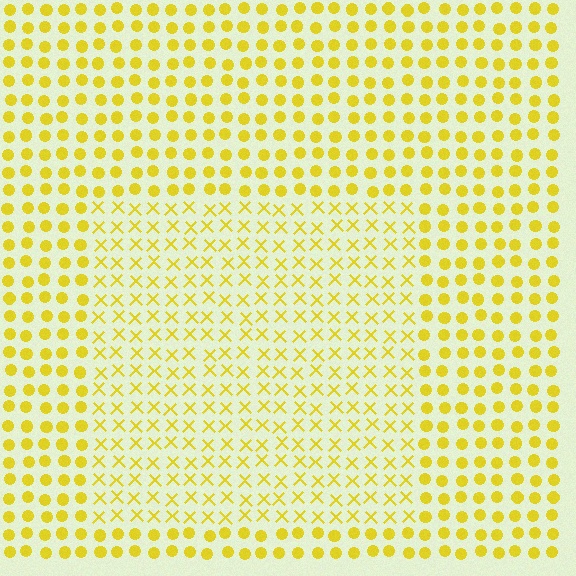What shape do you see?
I see a rectangle.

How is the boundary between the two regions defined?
The boundary is defined by a change in element shape: X marks inside vs. circles outside. All elements share the same color and spacing.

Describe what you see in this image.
The image is filled with small yellow elements arranged in a uniform grid. A rectangle-shaped region contains X marks, while the surrounding area contains circles. The boundary is defined purely by the change in element shape.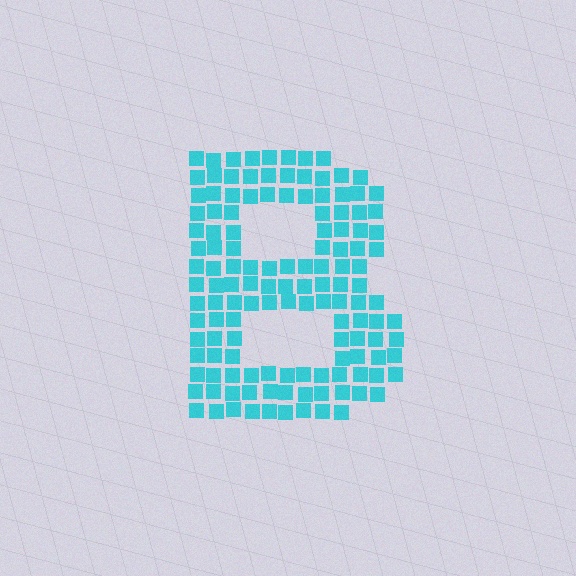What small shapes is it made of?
It is made of small squares.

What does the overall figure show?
The overall figure shows the letter B.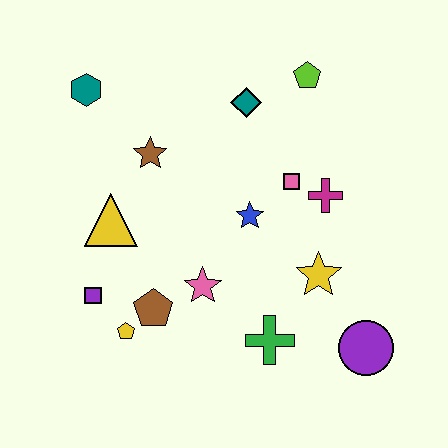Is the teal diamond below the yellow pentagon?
No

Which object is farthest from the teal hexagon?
The purple circle is farthest from the teal hexagon.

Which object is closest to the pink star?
The brown pentagon is closest to the pink star.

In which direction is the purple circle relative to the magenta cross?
The purple circle is below the magenta cross.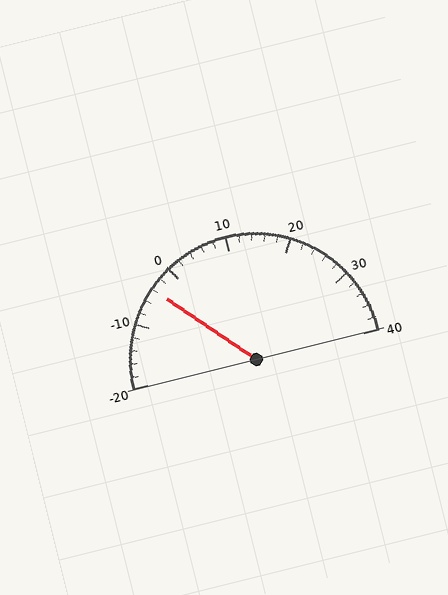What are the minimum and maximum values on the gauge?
The gauge ranges from -20 to 40.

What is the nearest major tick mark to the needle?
The nearest major tick mark is 0.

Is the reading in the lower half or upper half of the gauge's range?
The reading is in the lower half of the range (-20 to 40).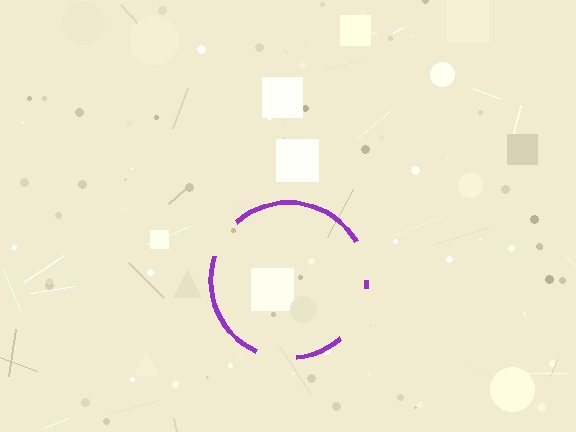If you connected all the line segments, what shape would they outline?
They would outline a circle.